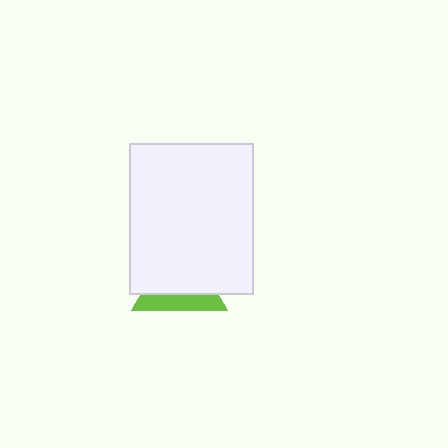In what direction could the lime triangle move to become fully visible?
The lime triangle could move down. That would shift it out from behind the white rectangle entirely.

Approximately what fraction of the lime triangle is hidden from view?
Roughly 66% of the lime triangle is hidden behind the white rectangle.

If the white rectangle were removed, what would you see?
You would see the complete lime triangle.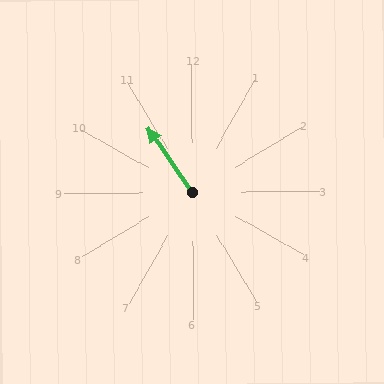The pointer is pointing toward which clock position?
Roughly 11 o'clock.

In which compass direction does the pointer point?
Northwest.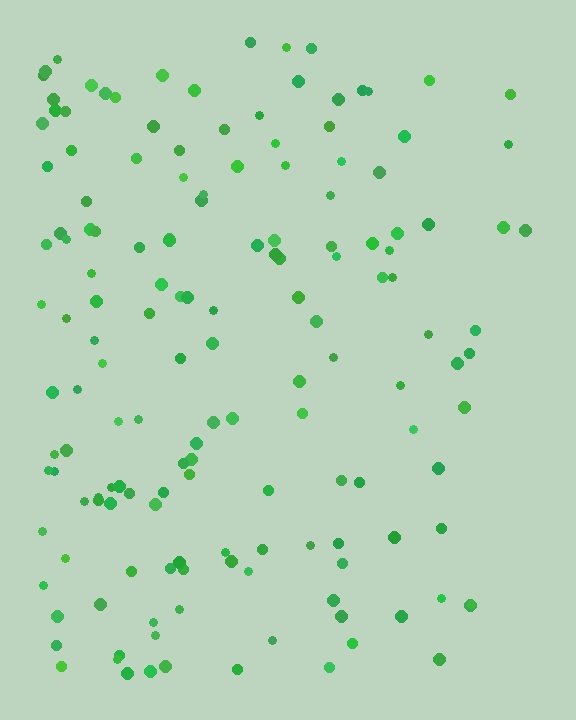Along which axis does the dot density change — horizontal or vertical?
Horizontal.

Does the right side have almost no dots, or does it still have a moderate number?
Still a moderate number, just noticeably fewer than the left.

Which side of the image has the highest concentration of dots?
The left.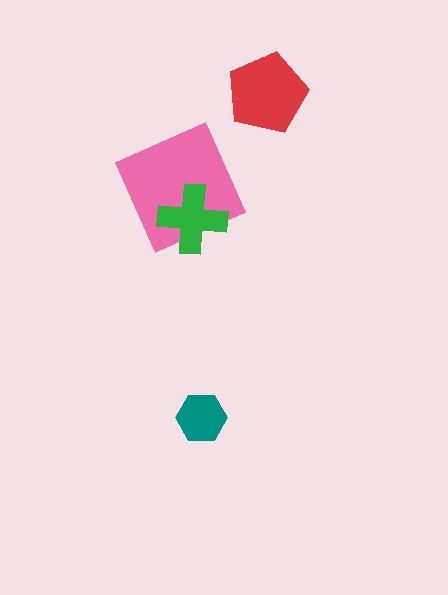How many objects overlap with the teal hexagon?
0 objects overlap with the teal hexagon.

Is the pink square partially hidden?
Yes, it is partially covered by another shape.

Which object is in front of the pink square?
The green cross is in front of the pink square.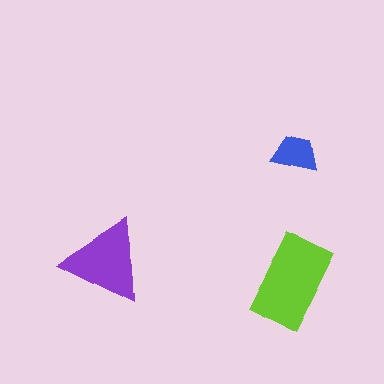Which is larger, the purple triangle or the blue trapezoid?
The purple triangle.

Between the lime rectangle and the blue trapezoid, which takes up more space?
The lime rectangle.